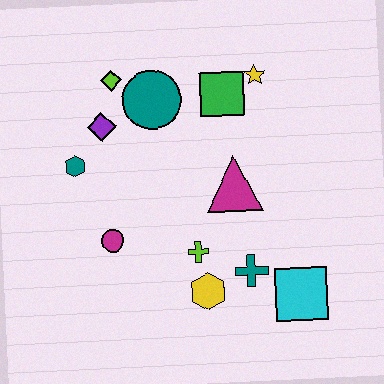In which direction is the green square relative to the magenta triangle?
The green square is above the magenta triangle.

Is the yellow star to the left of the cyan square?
Yes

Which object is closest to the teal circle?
The lime diamond is closest to the teal circle.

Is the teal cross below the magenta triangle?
Yes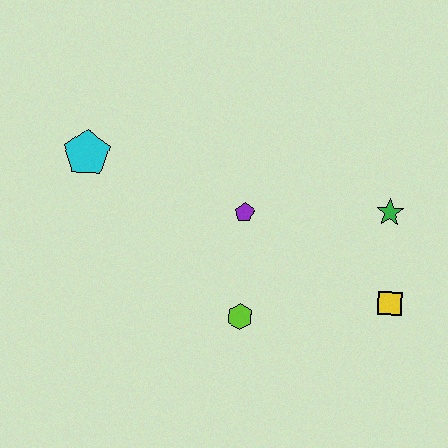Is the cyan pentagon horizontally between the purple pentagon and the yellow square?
No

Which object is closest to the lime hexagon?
The purple pentagon is closest to the lime hexagon.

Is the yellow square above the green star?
No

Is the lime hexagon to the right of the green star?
No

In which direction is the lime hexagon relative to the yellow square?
The lime hexagon is to the left of the yellow square.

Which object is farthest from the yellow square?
The cyan pentagon is farthest from the yellow square.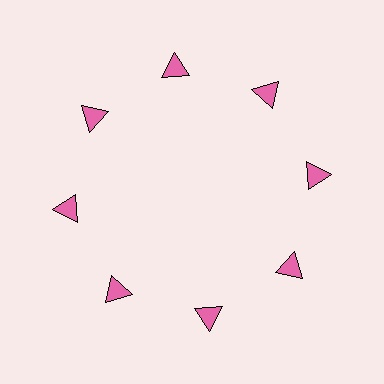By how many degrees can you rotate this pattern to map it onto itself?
The pattern maps onto itself every 45 degrees of rotation.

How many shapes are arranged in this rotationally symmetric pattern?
There are 8 shapes, arranged in 8 groups of 1.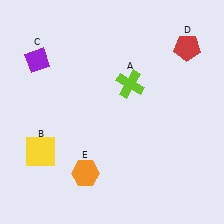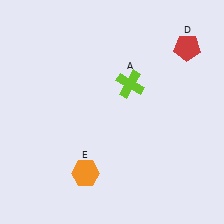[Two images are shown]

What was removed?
The yellow square (B), the purple diamond (C) were removed in Image 2.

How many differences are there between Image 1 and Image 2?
There are 2 differences between the two images.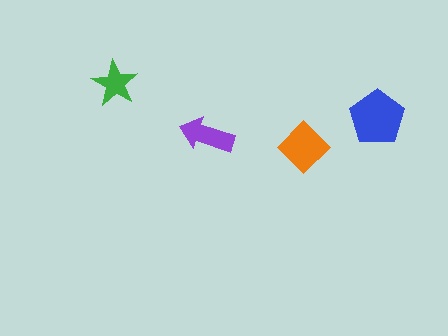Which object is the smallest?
The green star.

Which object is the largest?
The blue pentagon.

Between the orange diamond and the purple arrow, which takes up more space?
The orange diamond.